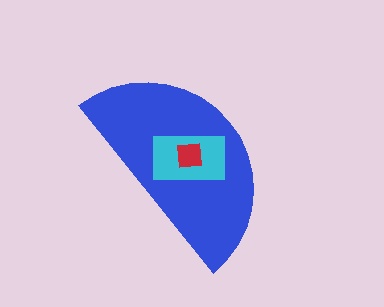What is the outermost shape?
The blue semicircle.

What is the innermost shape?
The red square.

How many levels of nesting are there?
3.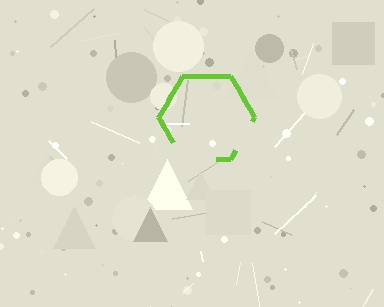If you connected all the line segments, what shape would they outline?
They would outline a hexagon.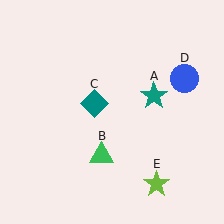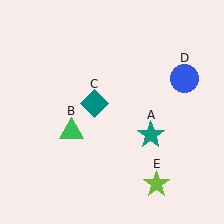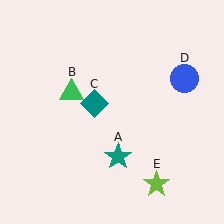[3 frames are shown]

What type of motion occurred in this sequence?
The teal star (object A), green triangle (object B) rotated clockwise around the center of the scene.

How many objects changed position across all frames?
2 objects changed position: teal star (object A), green triangle (object B).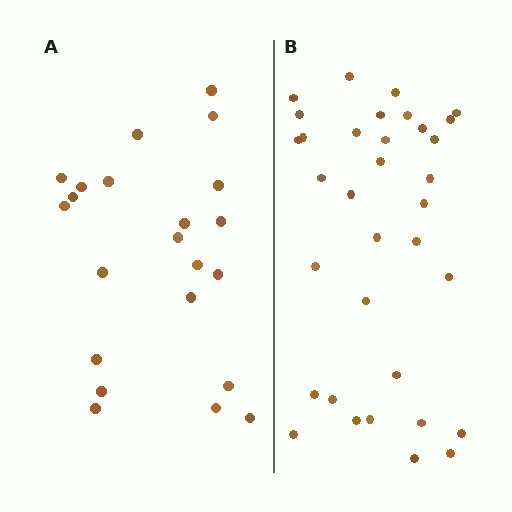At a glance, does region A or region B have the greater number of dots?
Region B (the right region) has more dots.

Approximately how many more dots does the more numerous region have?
Region B has roughly 12 or so more dots than region A.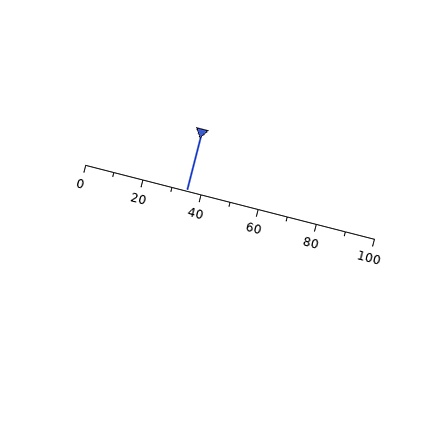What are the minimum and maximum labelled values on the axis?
The axis runs from 0 to 100.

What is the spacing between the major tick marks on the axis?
The major ticks are spaced 20 apart.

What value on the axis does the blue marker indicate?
The marker indicates approximately 35.